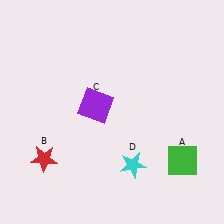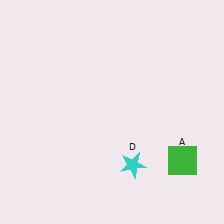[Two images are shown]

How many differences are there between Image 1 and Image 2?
There are 2 differences between the two images.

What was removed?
The red star (B), the purple square (C) were removed in Image 2.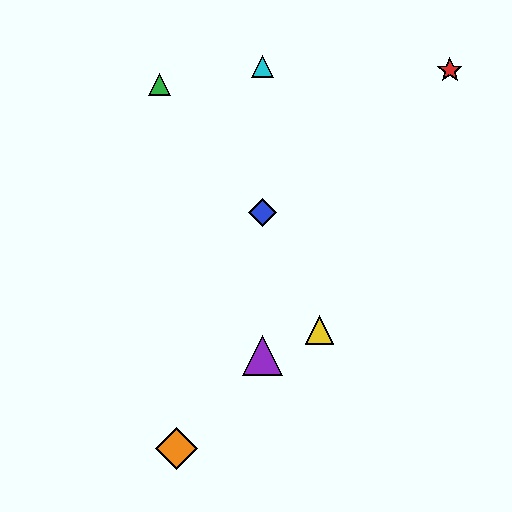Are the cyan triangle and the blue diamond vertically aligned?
Yes, both are at x≈262.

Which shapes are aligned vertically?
The blue diamond, the purple triangle, the cyan triangle are aligned vertically.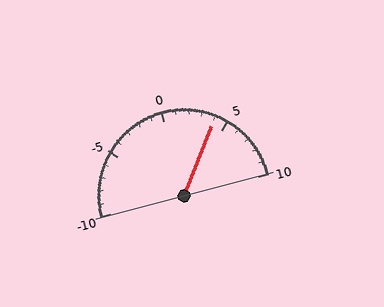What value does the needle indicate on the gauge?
The needle indicates approximately 4.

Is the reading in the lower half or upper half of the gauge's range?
The reading is in the upper half of the range (-10 to 10).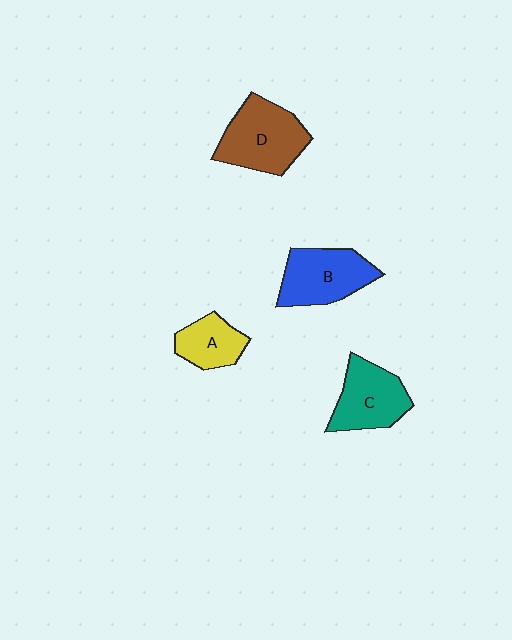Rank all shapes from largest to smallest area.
From largest to smallest: D (brown), B (blue), C (teal), A (yellow).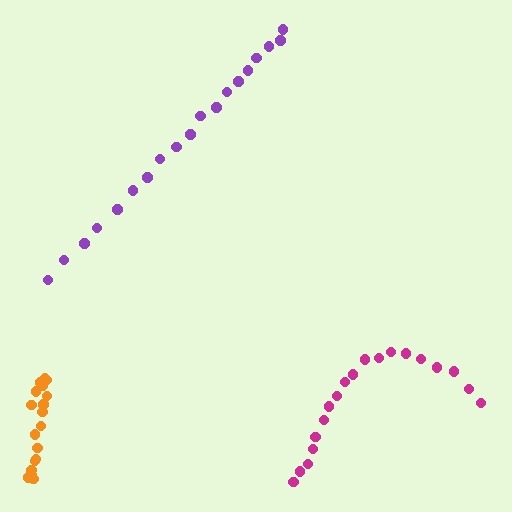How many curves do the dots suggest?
There are 3 distinct paths.